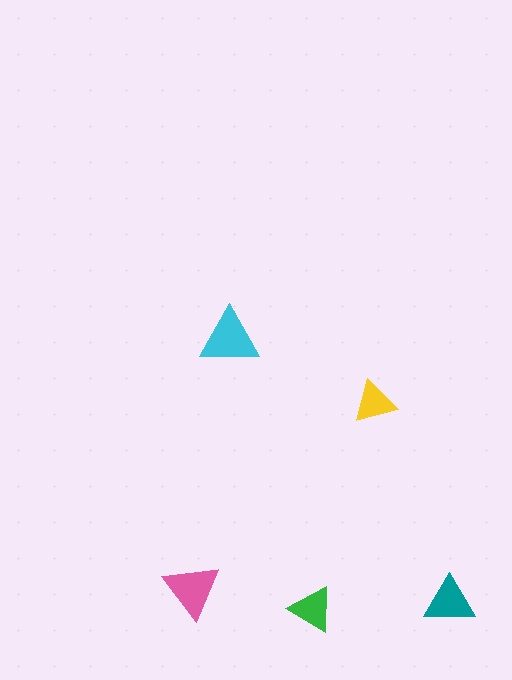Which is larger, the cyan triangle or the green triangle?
The cyan one.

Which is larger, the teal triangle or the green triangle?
The teal one.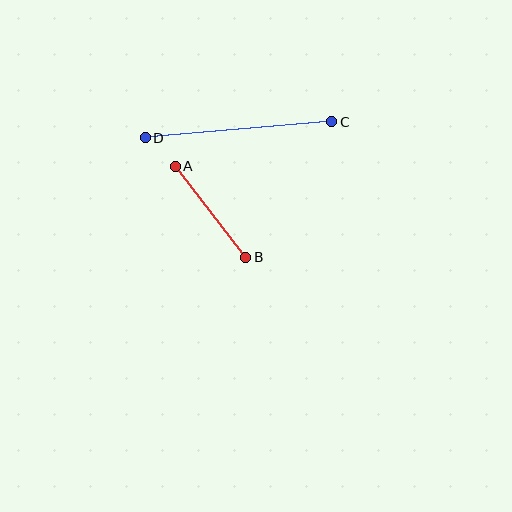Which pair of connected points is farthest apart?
Points C and D are farthest apart.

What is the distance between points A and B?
The distance is approximately 115 pixels.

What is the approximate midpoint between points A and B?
The midpoint is at approximately (211, 212) pixels.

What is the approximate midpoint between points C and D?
The midpoint is at approximately (239, 130) pixels.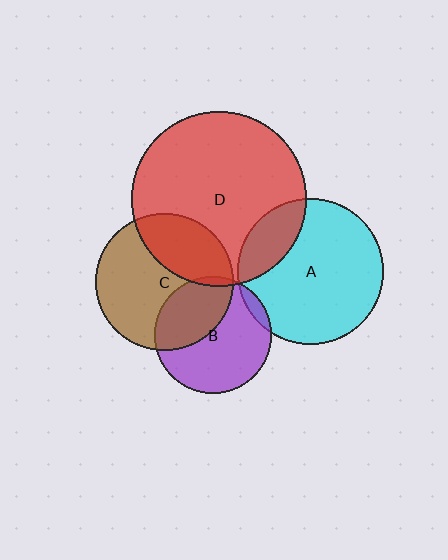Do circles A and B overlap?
Yes.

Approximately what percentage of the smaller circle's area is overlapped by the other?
Approximately 5%.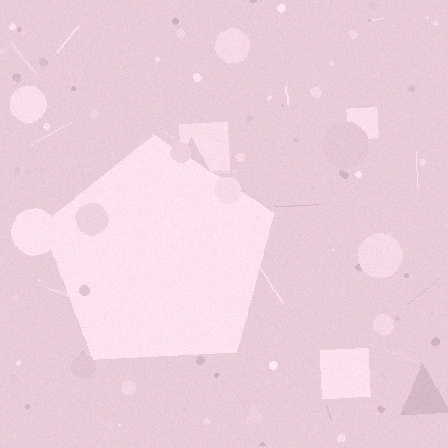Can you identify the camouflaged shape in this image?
The camouflaged shape is a pentagon.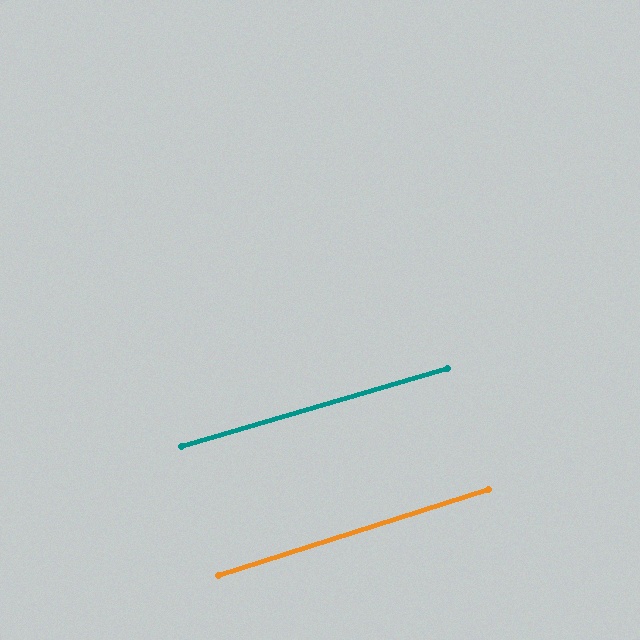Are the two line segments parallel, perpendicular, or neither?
Parallel — their directions differ by only 1.3°.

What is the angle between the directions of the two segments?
Approximately 1 degree.